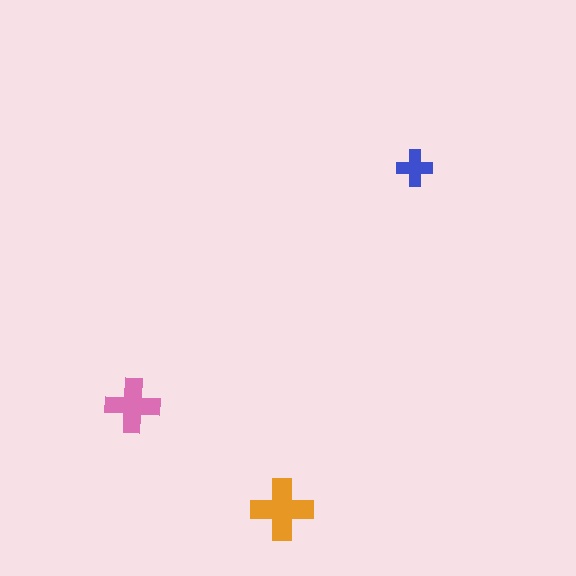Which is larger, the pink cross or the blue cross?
The pink one.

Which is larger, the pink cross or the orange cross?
The orange one.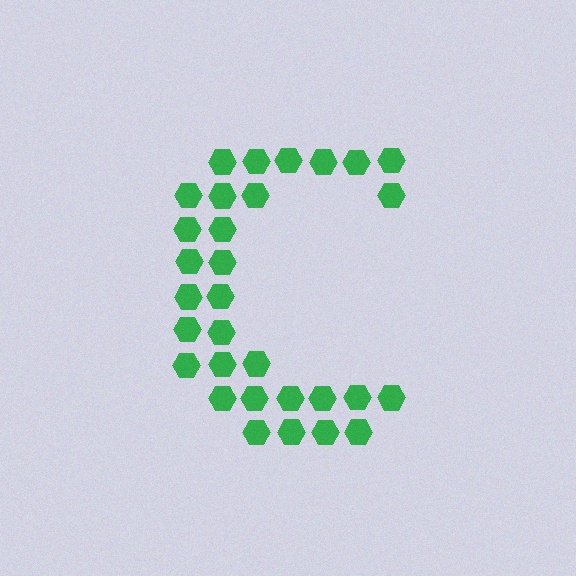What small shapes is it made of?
It is made of small hexagons.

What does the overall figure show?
The overall figure shows the letter C.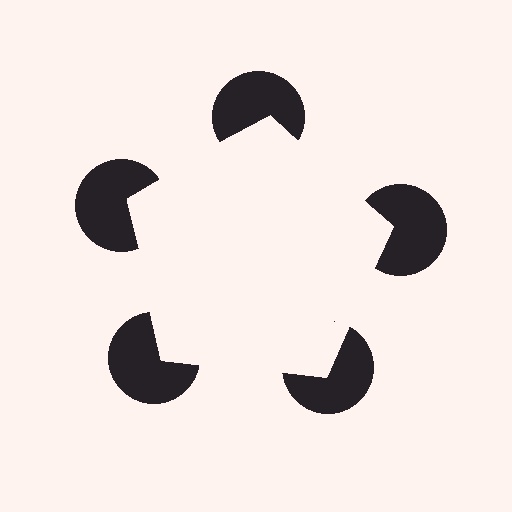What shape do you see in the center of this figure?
An illusory pentagon — its edges are inferred from the aligned wedge cuts in the pac-man discs, not physically drawn.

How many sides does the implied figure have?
5 sides.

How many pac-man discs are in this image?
There are 5 — one at each vertex of the illusory pentagon.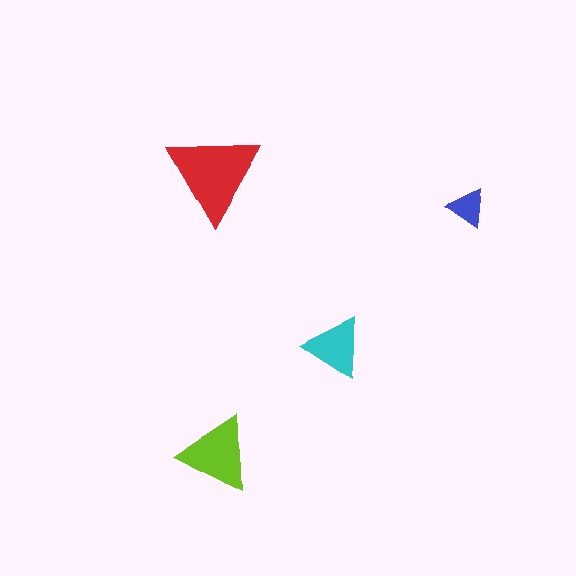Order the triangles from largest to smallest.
the red one, the lime one, the cyan one, the blue one.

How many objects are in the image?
There are 4 objects in the image.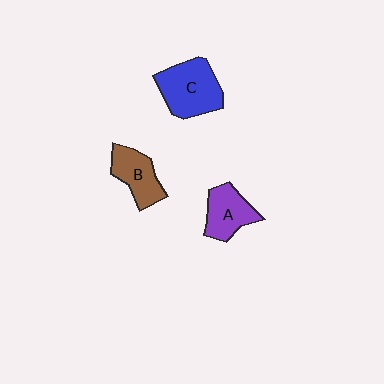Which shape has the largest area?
Shape C (blue).